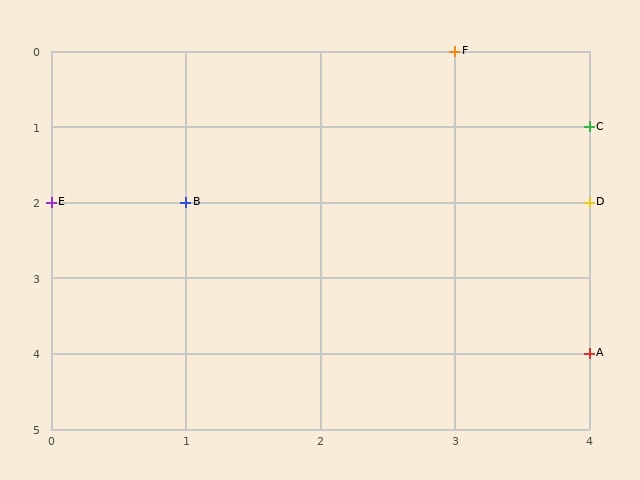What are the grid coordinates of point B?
Point B is at grid coordinates (1, 2).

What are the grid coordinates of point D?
Point D is at grid coordinates (4, 2).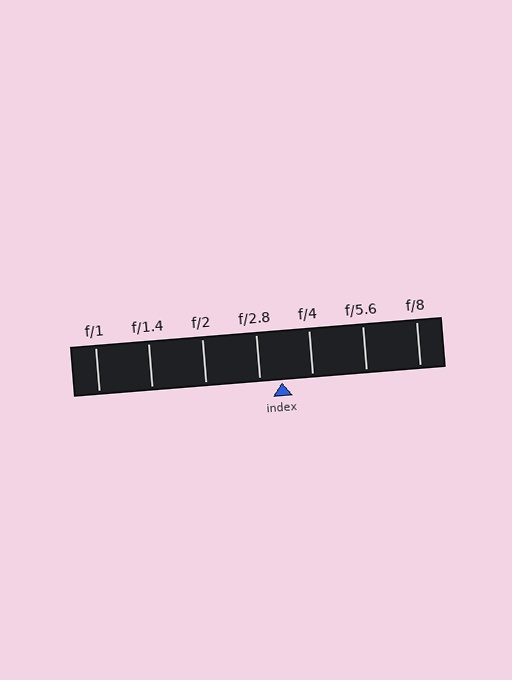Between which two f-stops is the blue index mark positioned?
The index mark is between f/2.8 and f/4.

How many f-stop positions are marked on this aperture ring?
There are 7 f-stop positions marked.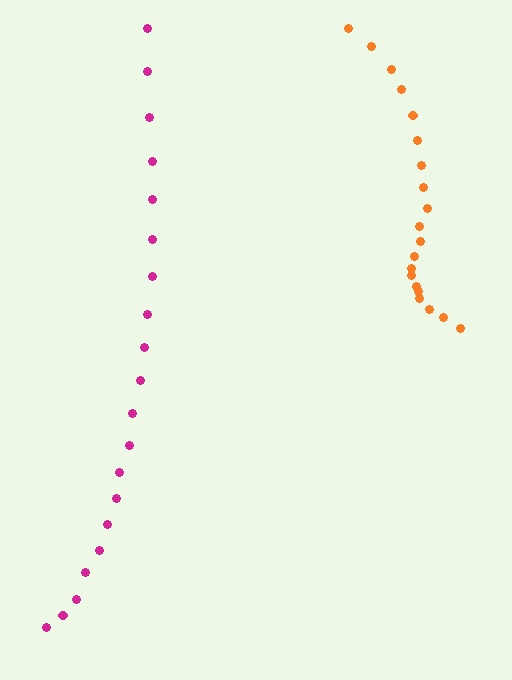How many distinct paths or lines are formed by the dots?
There are 2 distinct paths.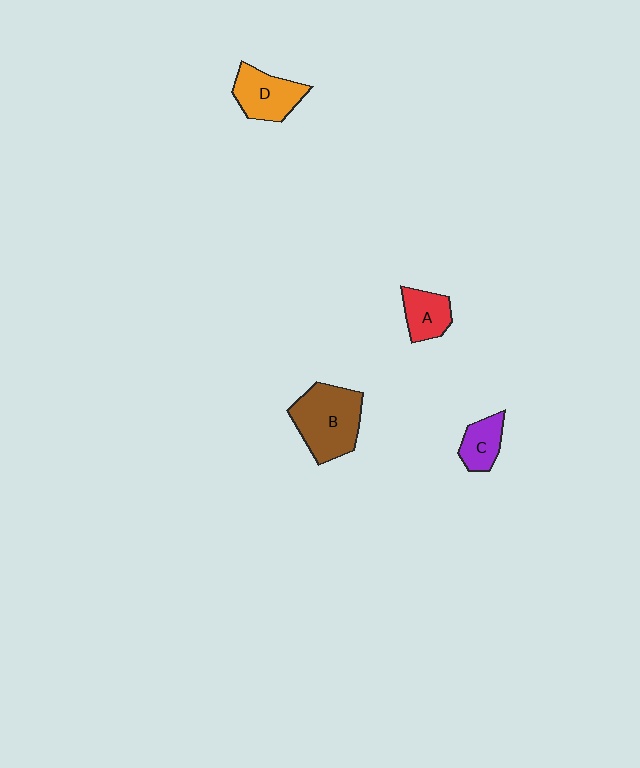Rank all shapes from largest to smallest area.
From largest to smallest: B (brown), D (orange), A (red), C (purple).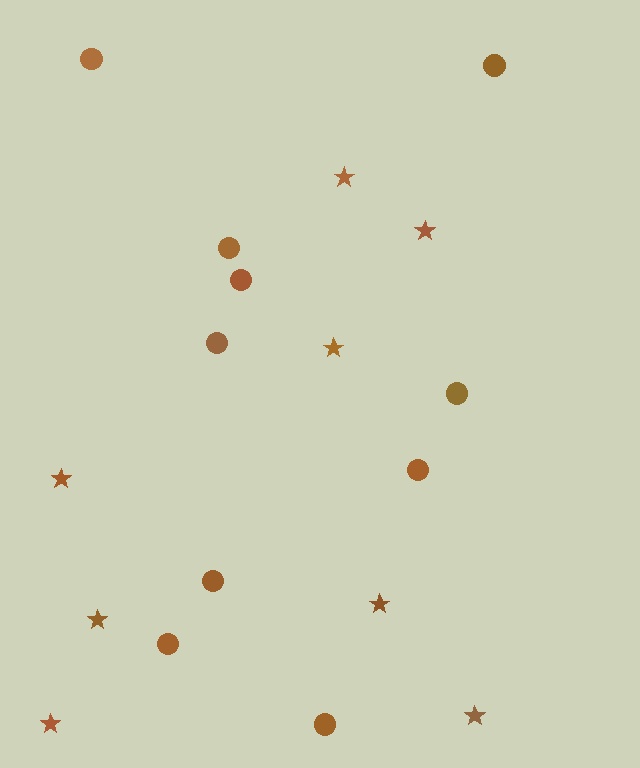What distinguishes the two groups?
There are 2 groups: one group of stars (8) and one group of circles (10).